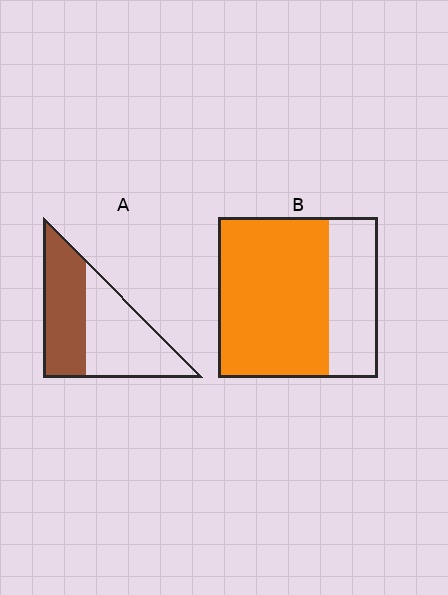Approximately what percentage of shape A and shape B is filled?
A is approximately 45% and B is approximately 70%.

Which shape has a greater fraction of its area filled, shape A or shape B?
Shape B.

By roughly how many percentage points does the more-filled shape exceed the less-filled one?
By roughly 25 percentage points (B over A).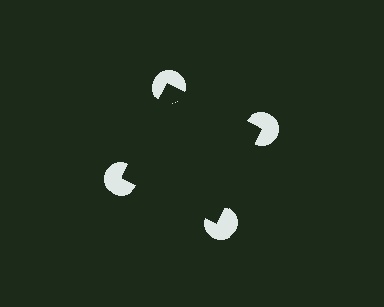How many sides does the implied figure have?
4 sides.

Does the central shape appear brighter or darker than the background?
It typically appears slightly darker than the background, even though no actual brightness change is drawn.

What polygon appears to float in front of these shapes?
An illusory square — its edges are inferred from the aligned wedge cuts in the pac-man discs, not physically drawn.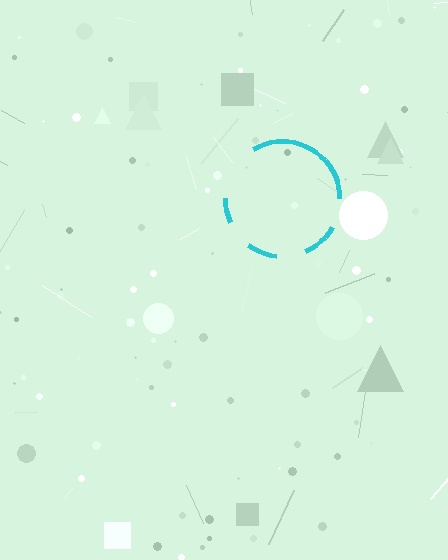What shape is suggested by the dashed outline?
The dashed outline suggests a circle.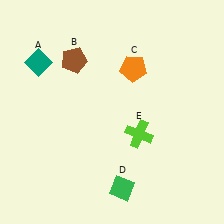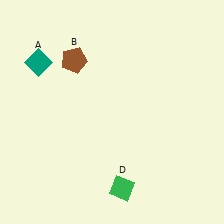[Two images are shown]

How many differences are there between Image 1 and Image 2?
There are 2 differences between the two images.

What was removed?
The lime cross (E), the orange pentagon (C) were removed in Image 2.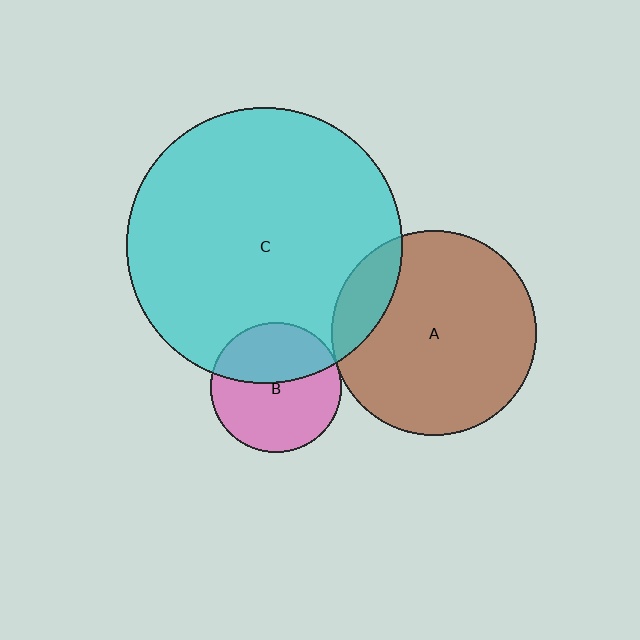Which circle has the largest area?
Circle C (cyan).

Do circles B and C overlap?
Yes.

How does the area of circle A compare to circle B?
Approximately 2.5 times.